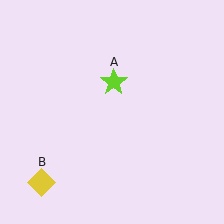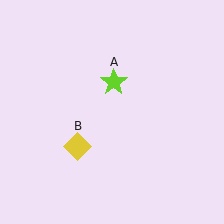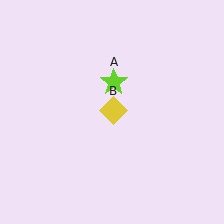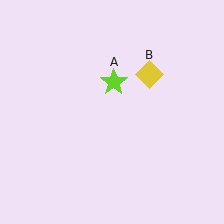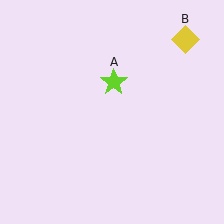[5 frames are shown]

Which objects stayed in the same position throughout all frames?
Lime star (object A) remained stationary.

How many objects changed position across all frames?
1 object changed position: yellow diamond (object B).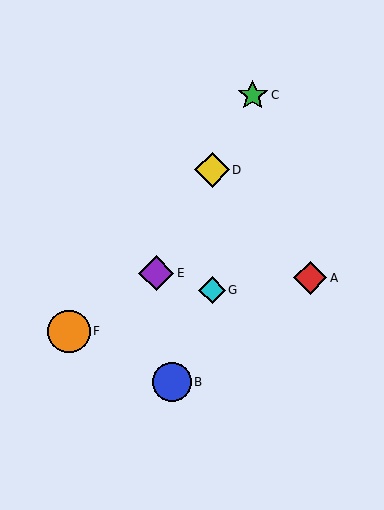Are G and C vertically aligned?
No, G is at x≈212 and C is at x≈253.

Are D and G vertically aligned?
Yes, both are at x≈212.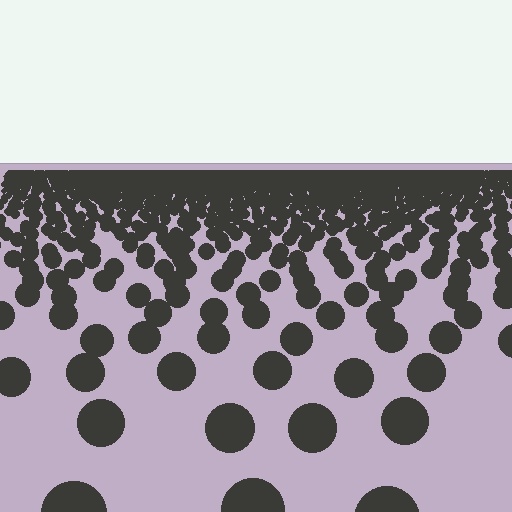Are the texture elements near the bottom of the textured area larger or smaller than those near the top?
Larger. Near the bottom, elements are closer to the viewer and appear at a bigger on-screen size.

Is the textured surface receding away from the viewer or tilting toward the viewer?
The surface is receding away from the viewer. Texture elements get smaller and denser toward the top.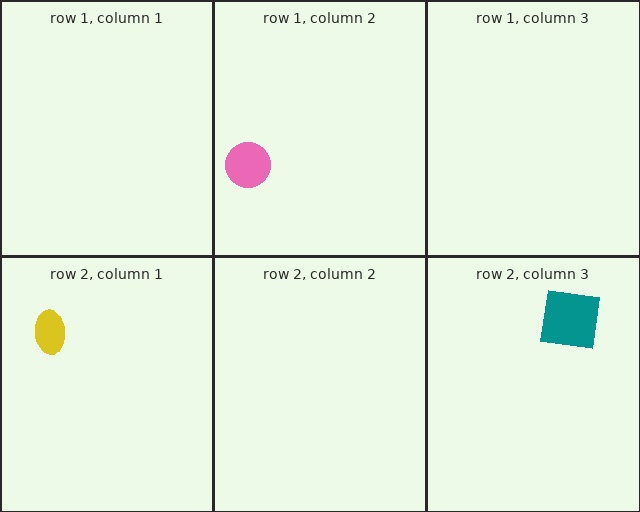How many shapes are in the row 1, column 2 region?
1.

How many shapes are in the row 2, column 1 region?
1.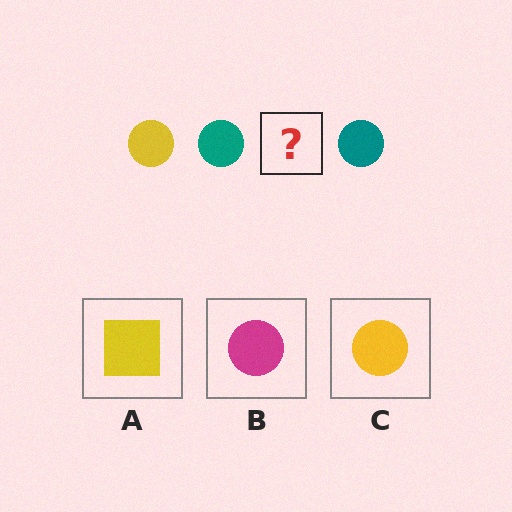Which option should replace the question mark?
Option C.